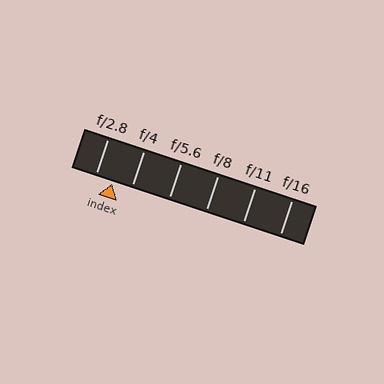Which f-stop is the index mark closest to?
The index mark is closest to f/2.8.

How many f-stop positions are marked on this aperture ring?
There are 6 f-stop positions marked.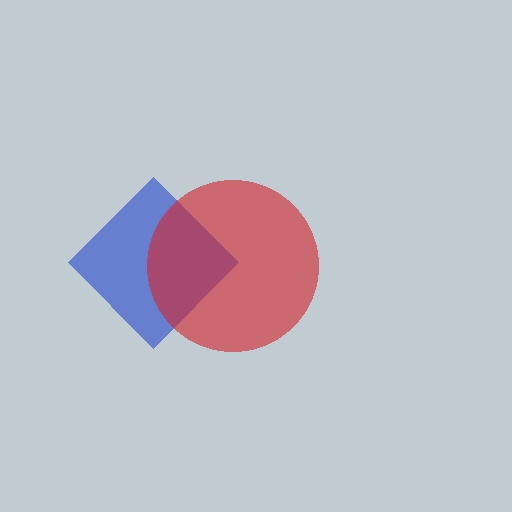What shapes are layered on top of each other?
The layered shapes are: a blue diamond, a red circle.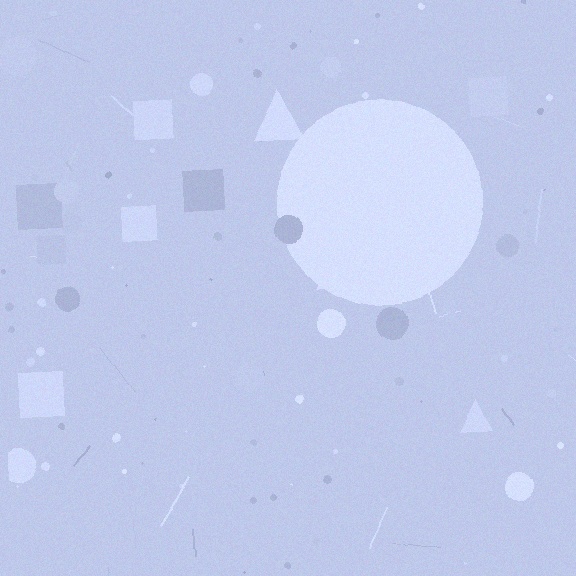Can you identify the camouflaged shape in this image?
The camouflaged shape is a circle.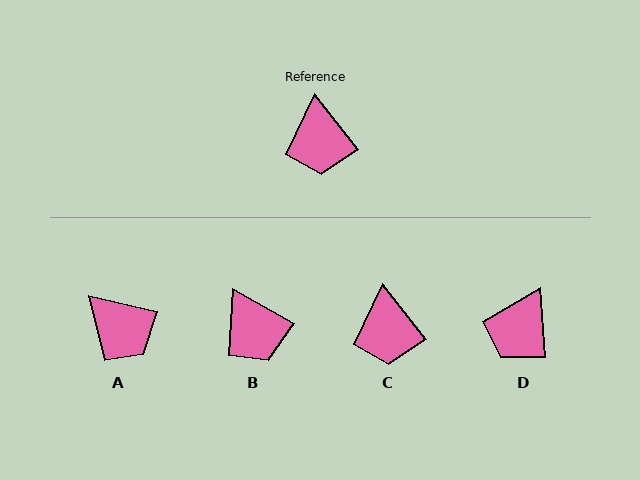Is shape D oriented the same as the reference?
No, it is off by about 34 degrees.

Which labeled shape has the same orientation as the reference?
C.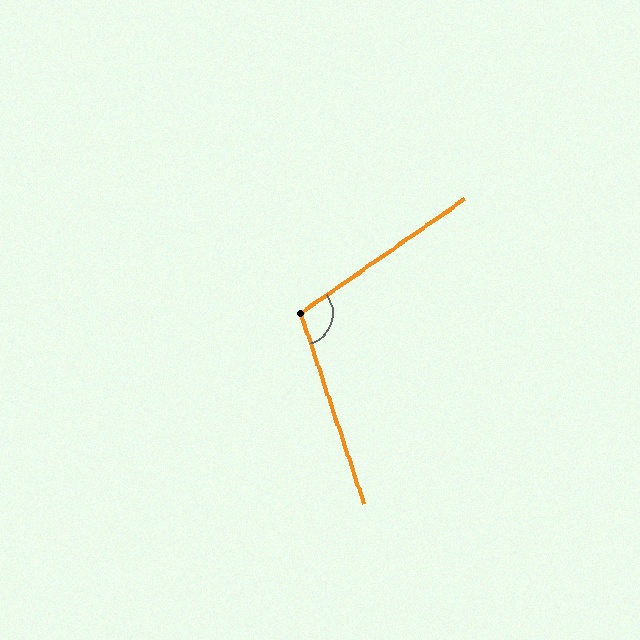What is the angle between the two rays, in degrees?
Approximately 107 degrees.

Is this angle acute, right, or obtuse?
It is obtuse.